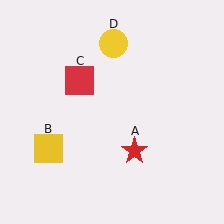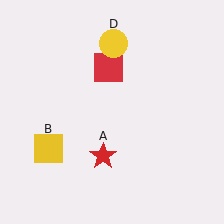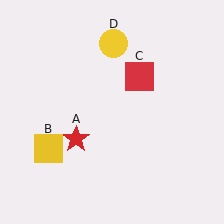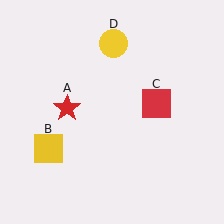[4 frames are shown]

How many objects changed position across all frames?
2 objects changed position: red star (object A), red square (object C).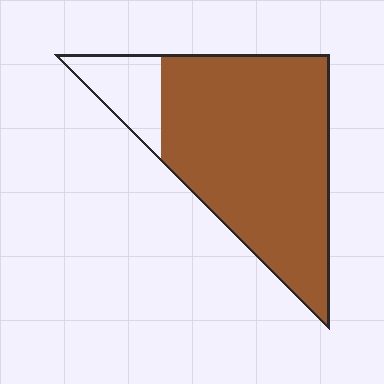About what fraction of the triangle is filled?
About five sixths (5/6).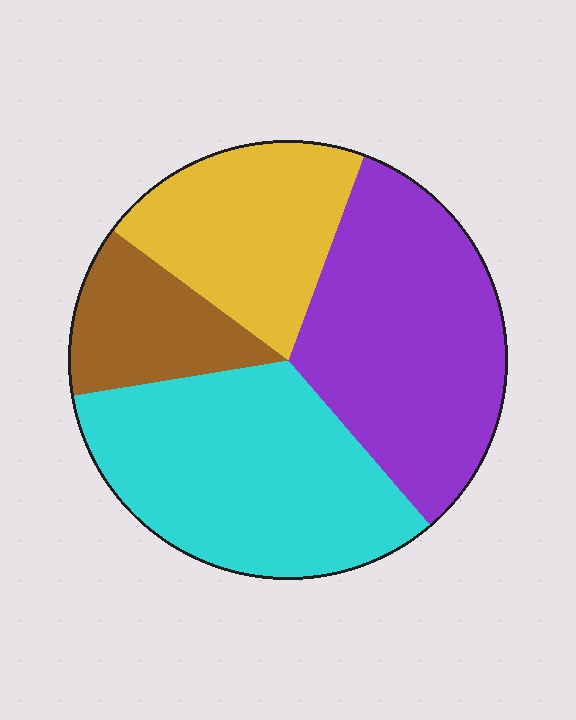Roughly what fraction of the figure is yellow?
Yellow takes up about one fifth (1/5) of the figure.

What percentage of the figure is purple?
Purple covers about 35% of the figure.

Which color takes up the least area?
Brown, at roughly 15%.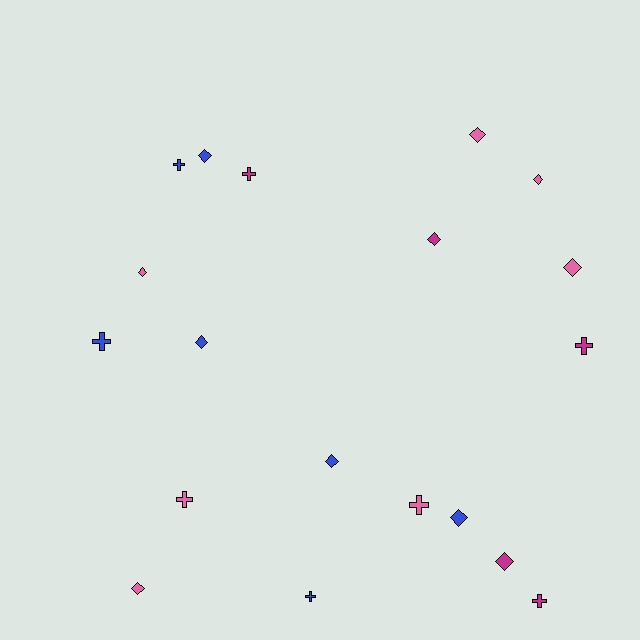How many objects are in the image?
There are 19 objects.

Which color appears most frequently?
Pink, with 7 objects.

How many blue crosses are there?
There are 3 blue crosses.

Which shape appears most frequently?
Diamond, with 11 objects.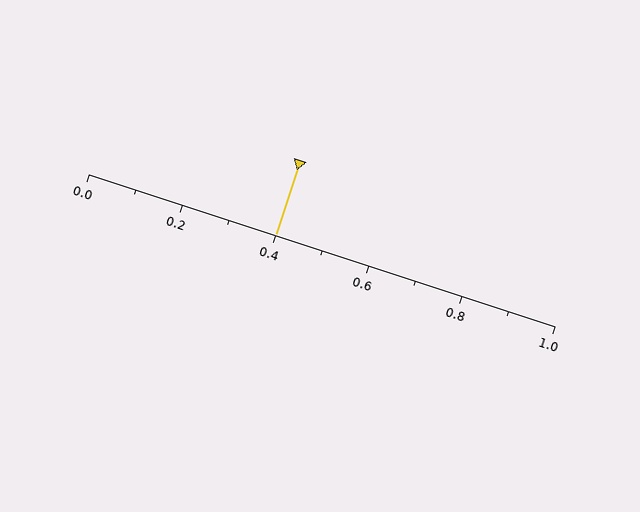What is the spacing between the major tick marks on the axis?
The major ticks are spaced 0.2 apart.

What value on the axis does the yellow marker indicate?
The marker indicates approximately 0.4.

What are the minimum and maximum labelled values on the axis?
The axis runs from 0.0 to 1.0.